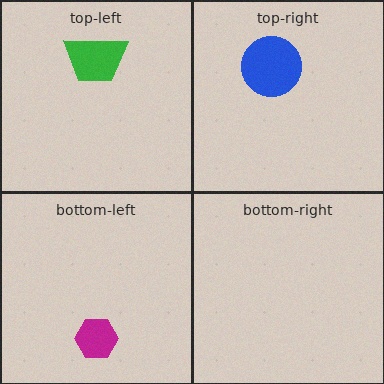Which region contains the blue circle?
The top-right region.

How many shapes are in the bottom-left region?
1.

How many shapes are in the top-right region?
1.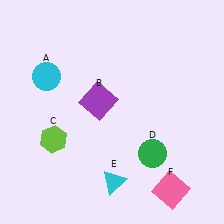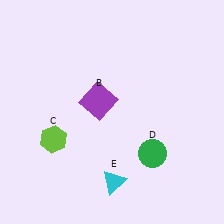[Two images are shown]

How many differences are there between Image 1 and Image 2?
There are 2 differences between the two images.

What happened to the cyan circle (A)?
The cyan circle (A) was removed in Image 2. It was in the top-left area of Image 1.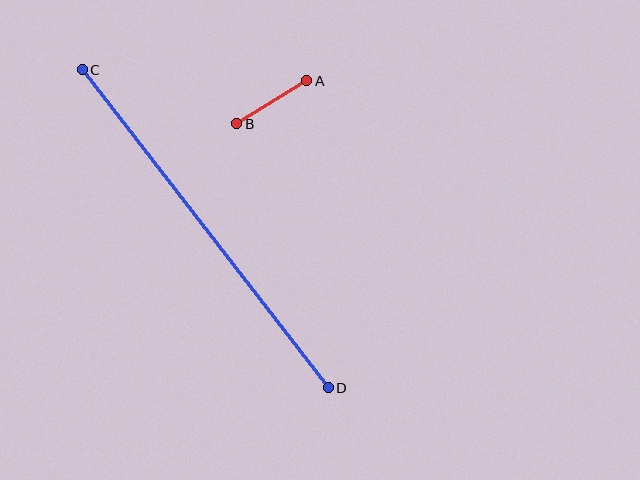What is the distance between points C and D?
The distance is approximately 402 pixels.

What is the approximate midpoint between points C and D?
The midpoint is at approximately (205, 229) pixels.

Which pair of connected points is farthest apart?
Points C and D are farthest apart.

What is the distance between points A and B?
The distance is approximately 82 pixels.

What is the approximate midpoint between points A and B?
The midpoint is at approximately (272, 102) pixels.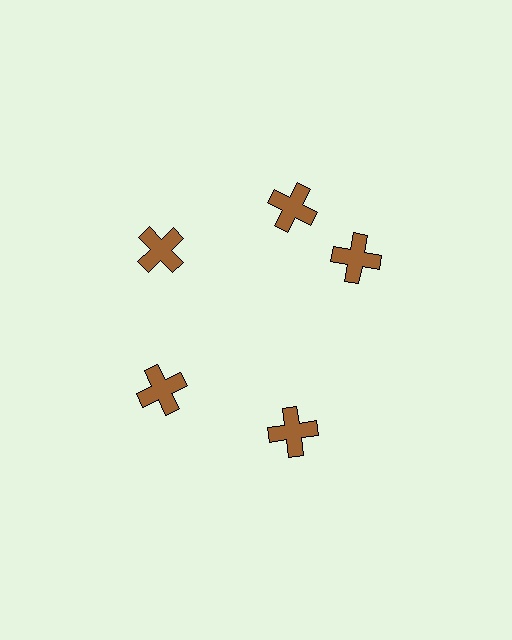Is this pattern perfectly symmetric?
No. The 5 brown crosses are arranged in a ring, but one element near the 3 o'clock position is rotated out of alignment along the ring, breaking the 5-fold rotational symmetry.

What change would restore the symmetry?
The symmetry would be restored by rotating it back into even spacing with its neighbors so that all 5 crosses sit at equal angles and equal distance from the center.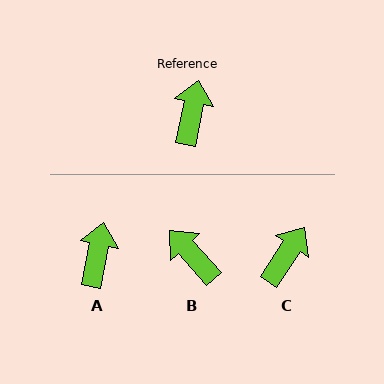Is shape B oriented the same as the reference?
No, it is off by about 54 degrees.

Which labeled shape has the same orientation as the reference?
A.